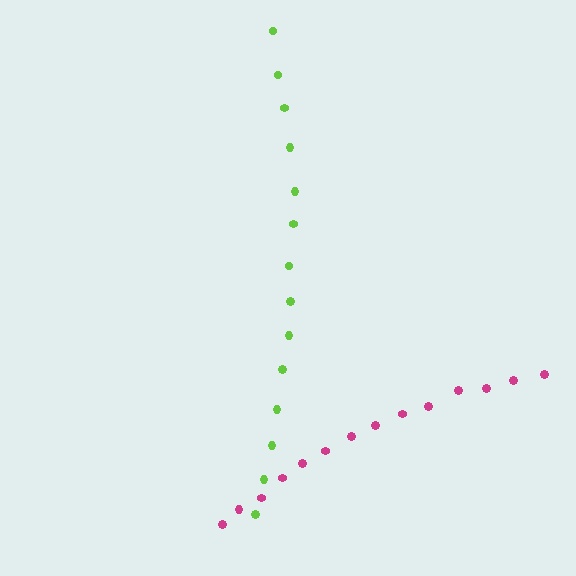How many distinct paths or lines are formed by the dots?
There are 2 distinct paths.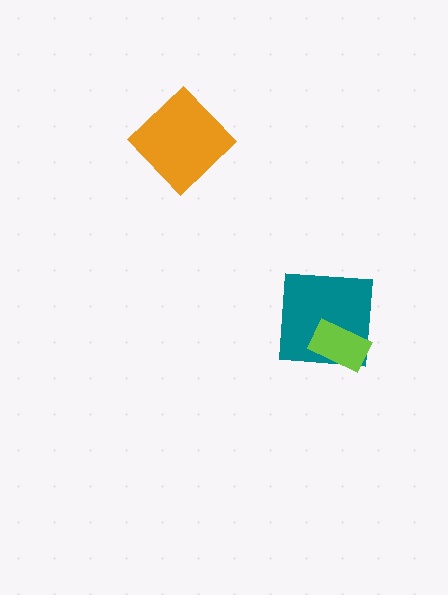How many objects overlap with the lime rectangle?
1 object overlaps with the lime rectangle.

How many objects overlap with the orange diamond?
0 objects overlap with the orange diamond.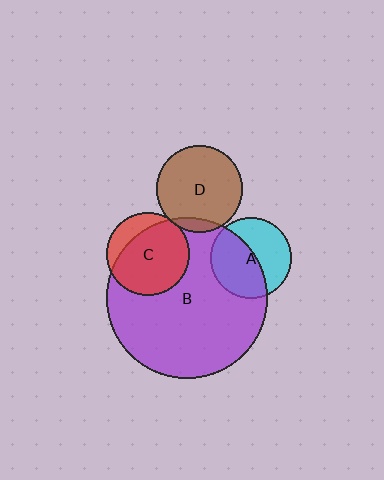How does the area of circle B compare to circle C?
Approximately 3.8 times.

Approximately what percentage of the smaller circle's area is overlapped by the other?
Approximately 50%.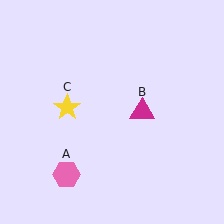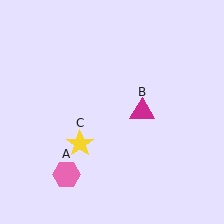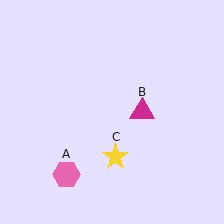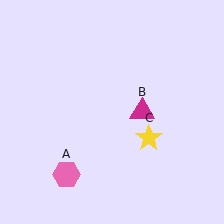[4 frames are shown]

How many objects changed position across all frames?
1 object changed position: yellow star (object C).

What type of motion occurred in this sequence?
The yellow star (object C) rotated counterclockwise around the center of the scene.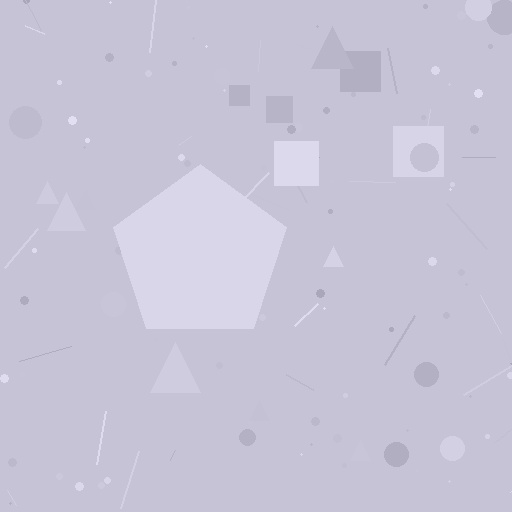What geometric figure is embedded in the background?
A pentagon is embedded in the background.